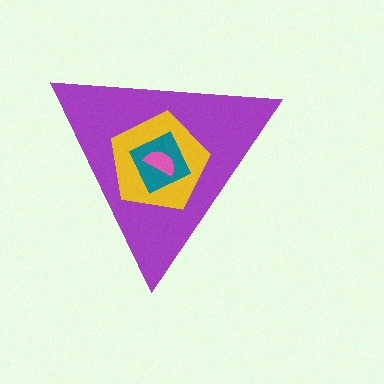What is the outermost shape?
The purple triangle.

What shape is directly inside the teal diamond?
The pink semicircle.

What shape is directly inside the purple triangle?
The yellow pentagon.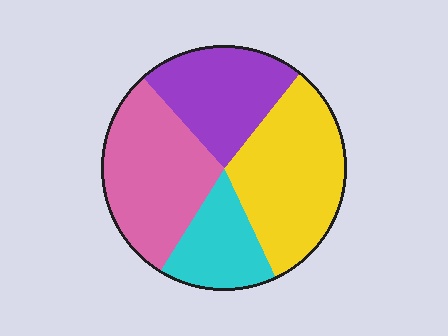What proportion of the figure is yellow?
Yellow covers 32% of the figure.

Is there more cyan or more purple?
Purple.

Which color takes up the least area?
Cyan, at roughly 15%.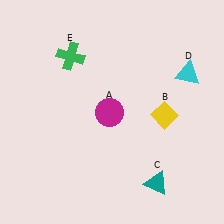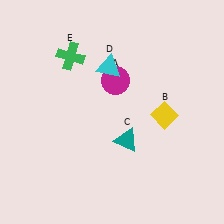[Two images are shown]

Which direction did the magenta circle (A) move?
The magenta circle (A) moved up.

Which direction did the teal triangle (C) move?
The teal triangle (C) moved up.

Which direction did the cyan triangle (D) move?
The cyan triangle (D) moved left.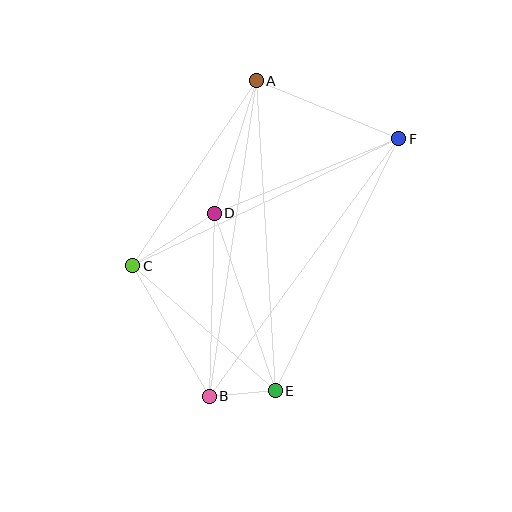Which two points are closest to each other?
Points B and E are closest to each other.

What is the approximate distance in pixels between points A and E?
The distance between A and E is approximately 311 pixels.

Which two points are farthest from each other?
Points B and F are farthest from each other.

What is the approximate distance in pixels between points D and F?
The distance between D and F is approximately 199 pixels.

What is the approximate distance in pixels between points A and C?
The distance between A and C is approximately 223 pixels.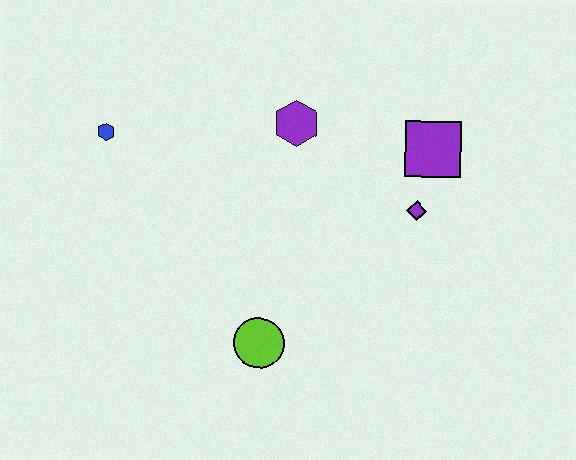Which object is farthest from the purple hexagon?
The lime circle is farthest from the purple hexagon.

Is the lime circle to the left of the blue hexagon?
No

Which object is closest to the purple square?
The purple diamond is closest to the purple square.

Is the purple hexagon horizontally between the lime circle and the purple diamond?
Yes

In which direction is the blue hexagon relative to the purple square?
The blue hexagon is to the left of the purple square.